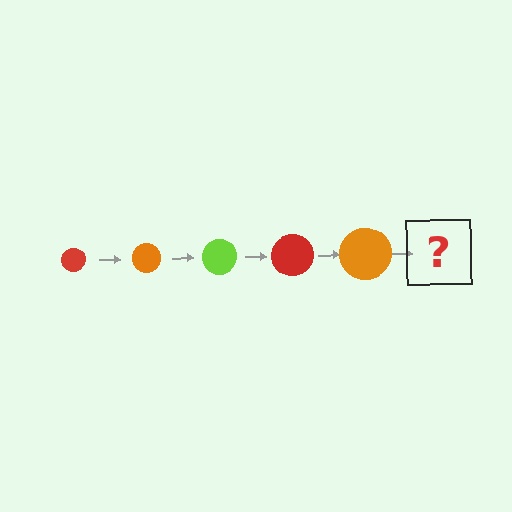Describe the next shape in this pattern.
It should be a lime circle, larger than the previous one.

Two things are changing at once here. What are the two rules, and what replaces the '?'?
The two rules are that the circle grows larger each step and the color cycles through red, orange, and lime. The '?' should be a lime circle, larger than the previous one.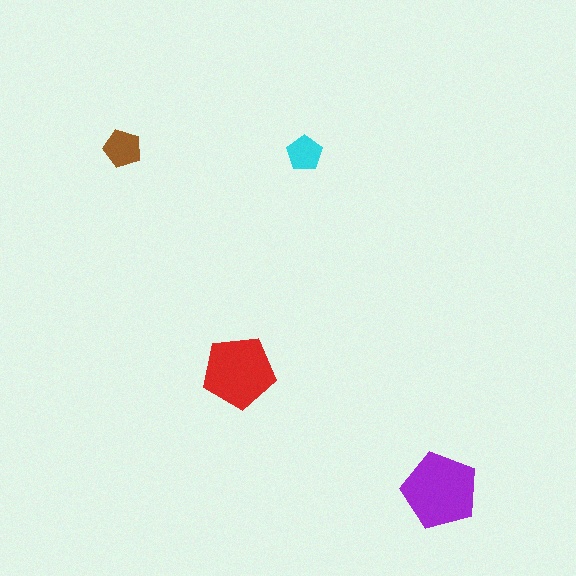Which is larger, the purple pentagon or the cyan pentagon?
The purple one.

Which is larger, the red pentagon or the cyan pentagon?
The red one.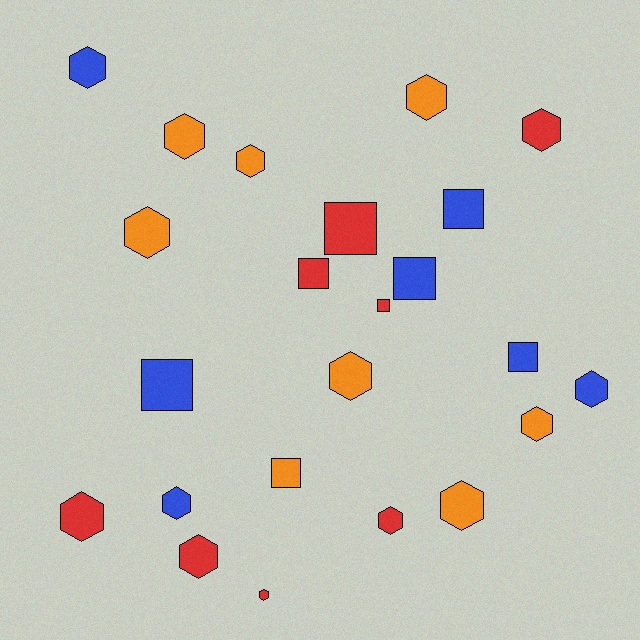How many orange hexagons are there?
There are 7 orange hexagons.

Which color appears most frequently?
Orange, with 8 objects.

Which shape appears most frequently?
Hexagon, with 15 objects.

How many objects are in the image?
There are 23 objects.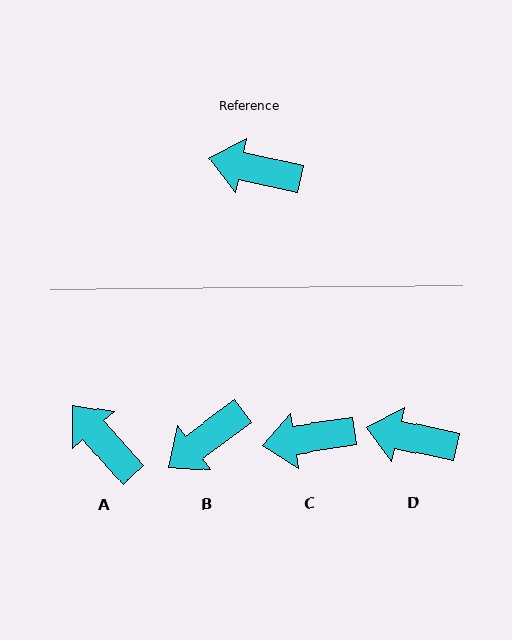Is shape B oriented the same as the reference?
No, it is off by about 49 degrees.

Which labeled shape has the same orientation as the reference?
D.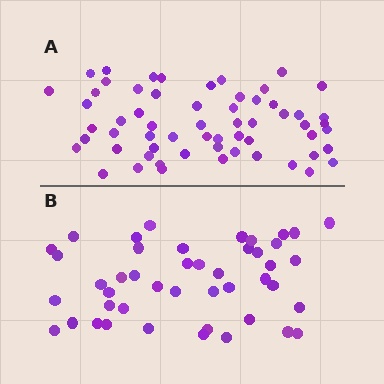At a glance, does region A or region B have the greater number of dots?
Region A (the top region) has more dots.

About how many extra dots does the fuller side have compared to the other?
Region A has approximately 15 more dots than region B.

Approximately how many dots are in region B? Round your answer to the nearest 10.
About 40 dots. (The exact count is 45, which rounds to 40.)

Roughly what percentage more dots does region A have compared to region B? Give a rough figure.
About 35% more.